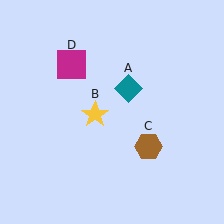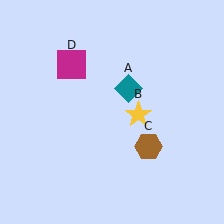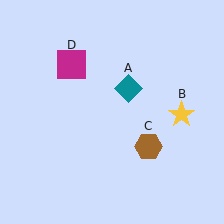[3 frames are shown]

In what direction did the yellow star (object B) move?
The yellow star (object B) moved right.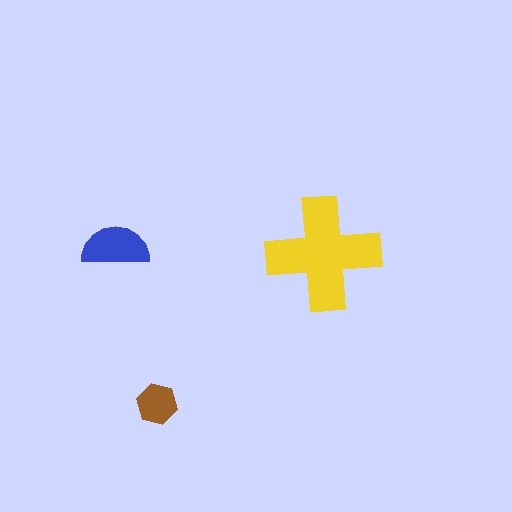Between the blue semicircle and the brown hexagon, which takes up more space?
The blue semicircle.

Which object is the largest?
The yellow cross.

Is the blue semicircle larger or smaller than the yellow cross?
Smaller.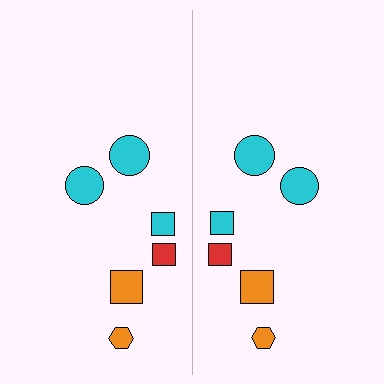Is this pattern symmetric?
Yes, this pattern has bilateral (reflection) symmetry.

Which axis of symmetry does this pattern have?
The pattern has a vertical axis of symmetry running through the center of the image.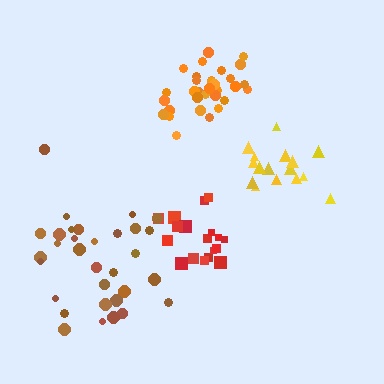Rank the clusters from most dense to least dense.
orange, red, yellow, brown.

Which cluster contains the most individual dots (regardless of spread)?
Orange (34).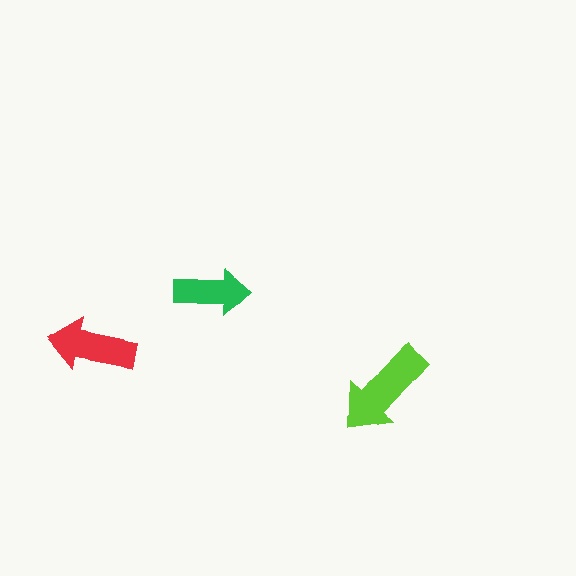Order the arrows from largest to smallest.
the lime one, the red one, the green one.